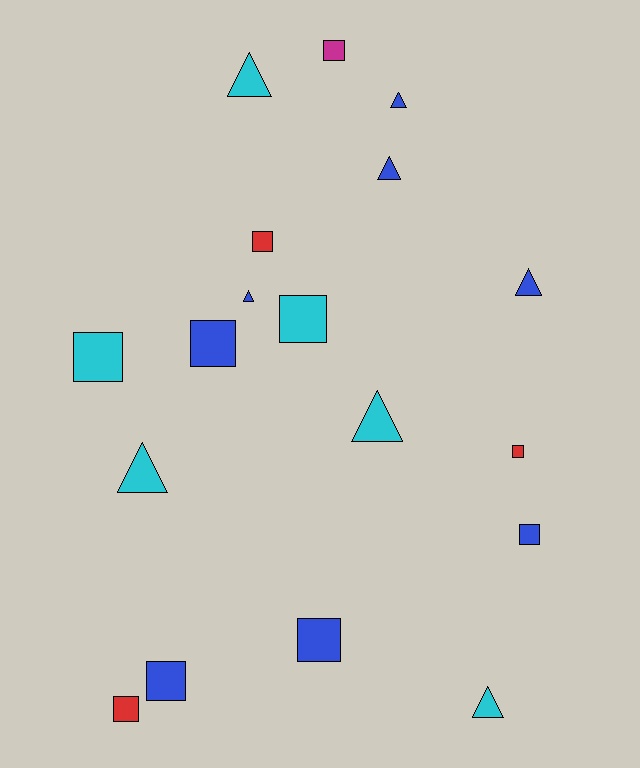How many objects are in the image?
There are 18 objects.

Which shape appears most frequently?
Square, with 10 objects.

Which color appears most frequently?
Blue, with 8 objects.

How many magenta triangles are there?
There are no magenta triangles.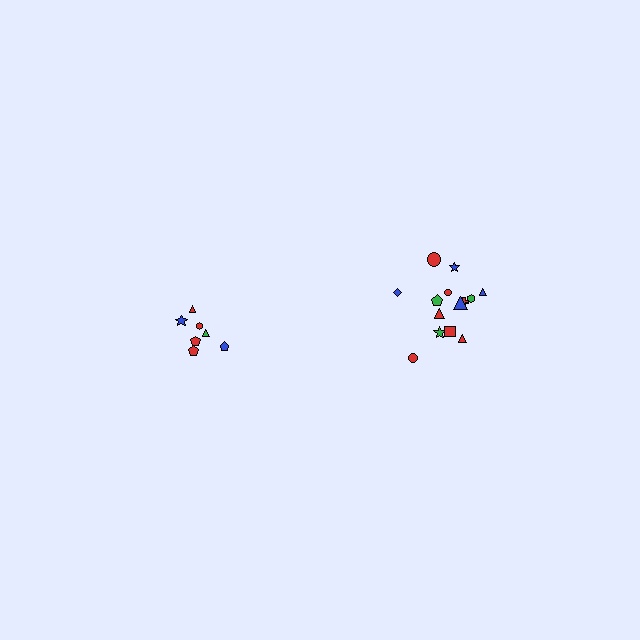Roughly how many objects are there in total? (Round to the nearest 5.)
Roughly 20 objects in total.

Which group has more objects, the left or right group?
The right group.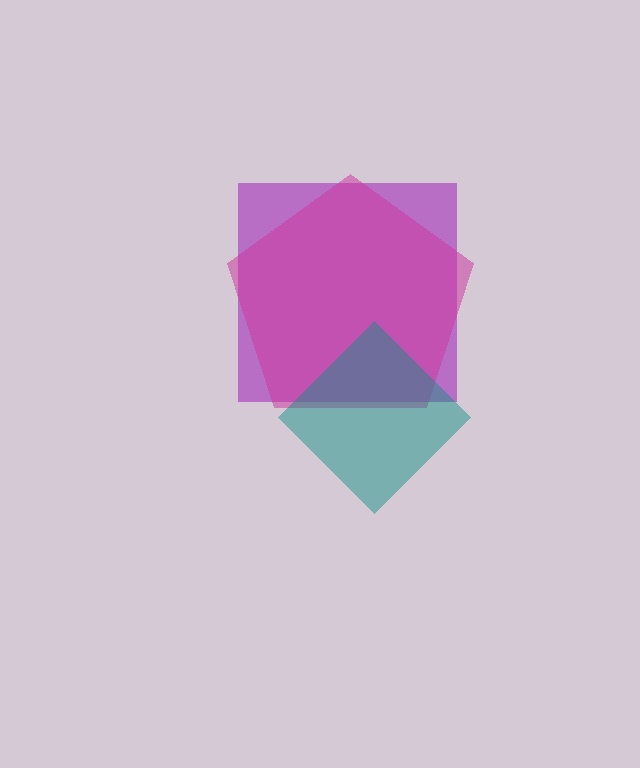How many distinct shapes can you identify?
There are 3 distinct shapes: a purple square, a magenta pentagon, a teal diamond.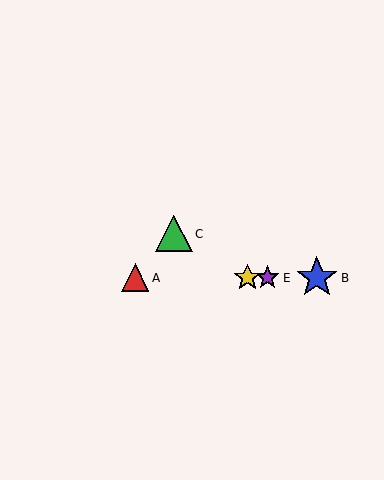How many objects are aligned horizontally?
4 objects (A, B, D, E) are aligned horizontally.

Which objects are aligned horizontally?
Objects A, B, D, E are aligned horizontally.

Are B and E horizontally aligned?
Yes, both are at y≈278.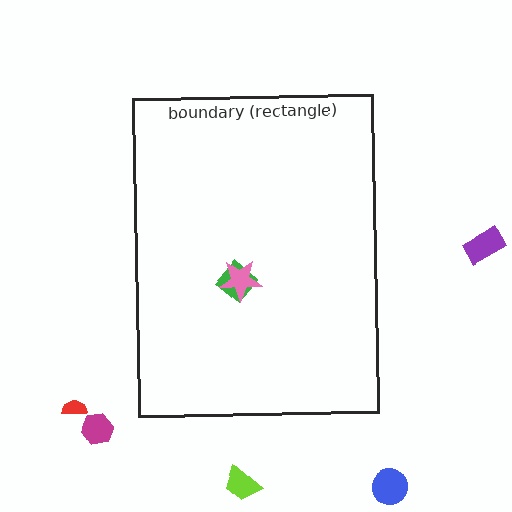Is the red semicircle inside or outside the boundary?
Outside.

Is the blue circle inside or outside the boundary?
Outside.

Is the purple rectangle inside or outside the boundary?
Outside.